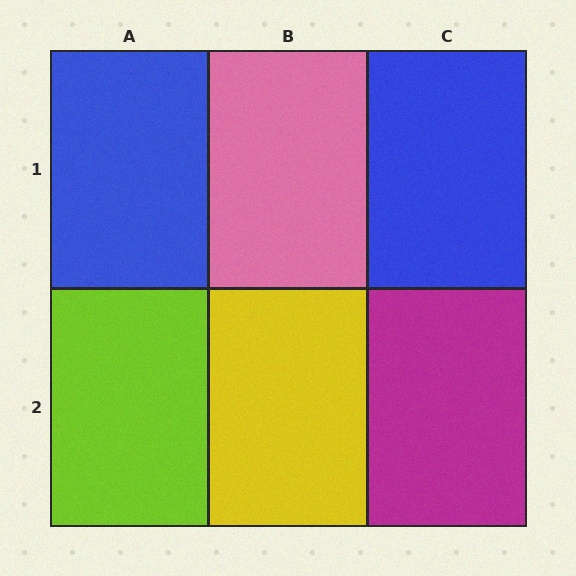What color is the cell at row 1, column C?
Blue.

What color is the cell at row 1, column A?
Blue.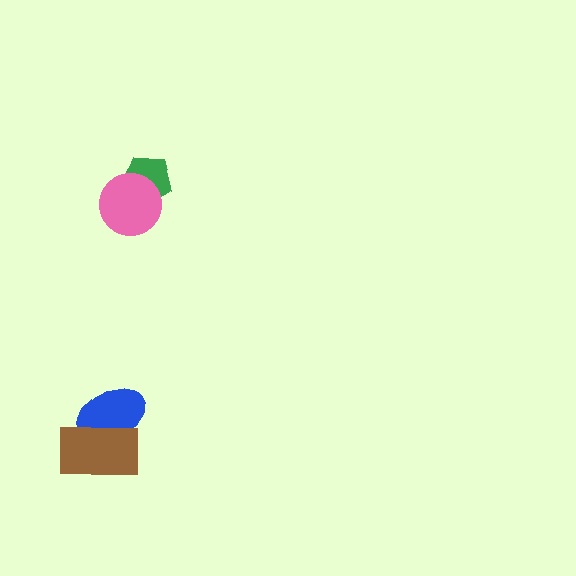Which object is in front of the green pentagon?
The pink circle is in front of the green pentagon.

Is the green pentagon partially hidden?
Yes, it is partially covered by another shape.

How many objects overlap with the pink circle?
1 object overlaps with the pink circle.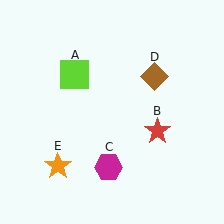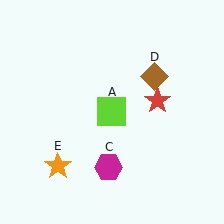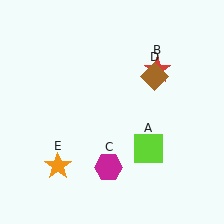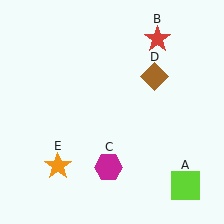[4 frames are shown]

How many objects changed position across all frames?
2 objects changed position: lime square (object A), red star (object B).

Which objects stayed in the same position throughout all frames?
Magenta hexagon (object C) and brown diamond (object D) and orange star (object E) remained stationary.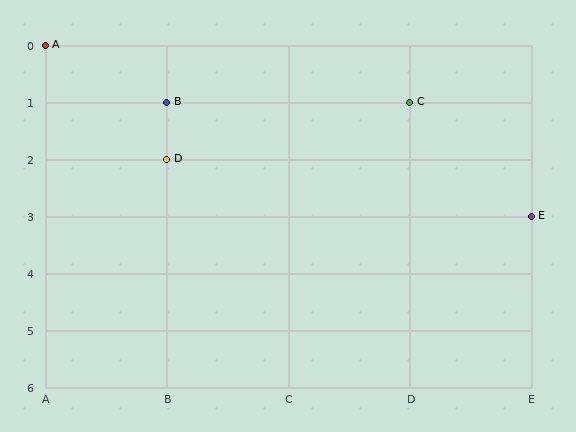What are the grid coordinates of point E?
Point E is at grid coordinates (E, 3).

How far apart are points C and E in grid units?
Points C and E are 1 column and 2 rows apart (about 2.2 grid units diagonally).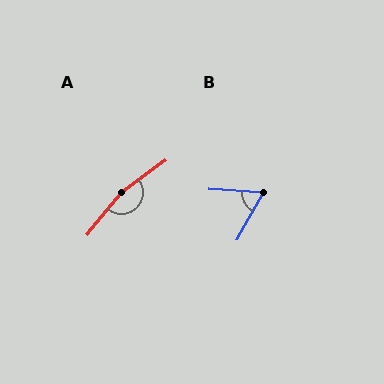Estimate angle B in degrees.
Approximately 63 degrees.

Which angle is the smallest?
B, at approximately 63 degrees.